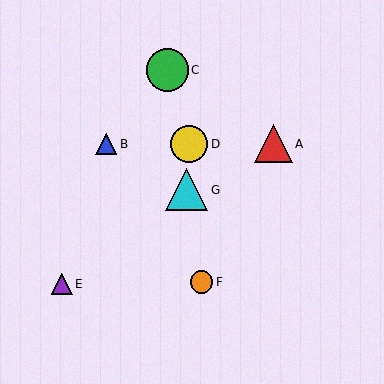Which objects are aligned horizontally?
Objects A, B, D are aligned horizontally.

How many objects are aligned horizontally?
3 objects (A, B, D) are aligned horizontally.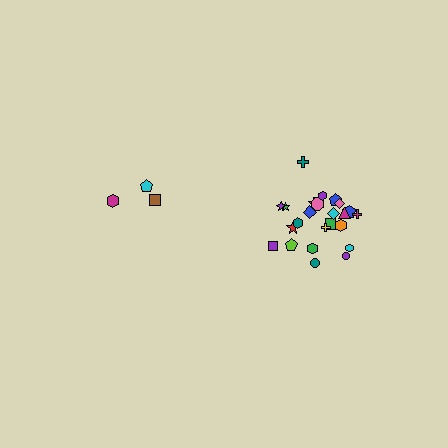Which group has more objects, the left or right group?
The right group.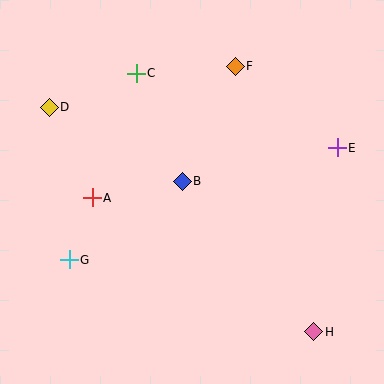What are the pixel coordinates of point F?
Point F is at (235, 66).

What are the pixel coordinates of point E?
Point E is at (337, 148).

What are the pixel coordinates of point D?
Point D is at (49, 107).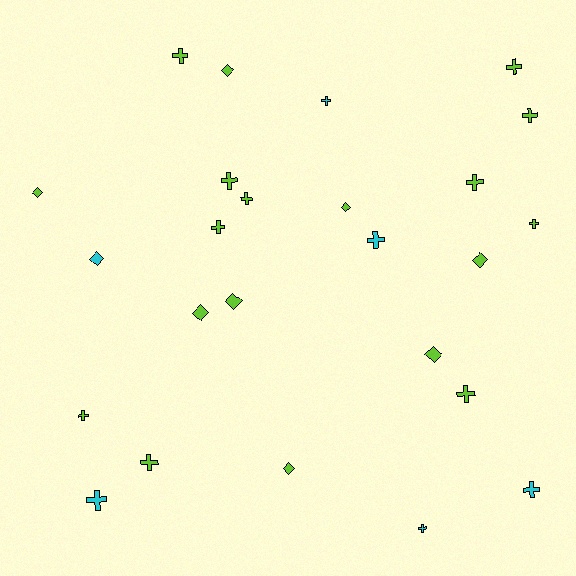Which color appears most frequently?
Lime, with 19 objects.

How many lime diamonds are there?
There are 8 lime diamonds.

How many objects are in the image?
There are 25 objects.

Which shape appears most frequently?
Cross, with 16 objects.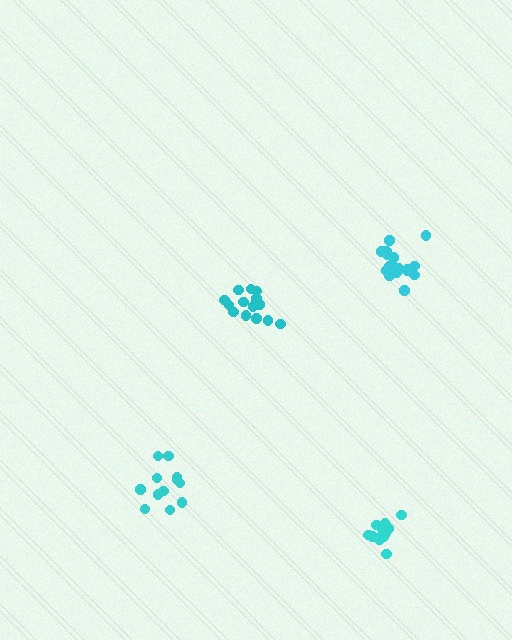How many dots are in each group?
Group 1: 14 dots, Group 2: 12 dots, Group 3: 17 dots, Group 4: 13 dots (56 total).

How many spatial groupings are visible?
There are 4 spatial groupings.